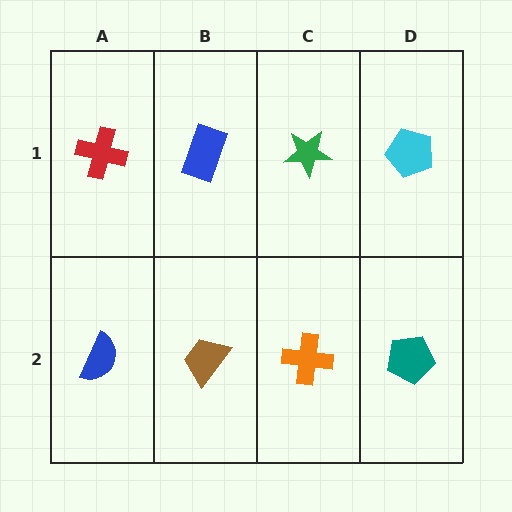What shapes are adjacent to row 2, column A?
A red cross (row 1, column A), a brown trapezoid (row 2, column B).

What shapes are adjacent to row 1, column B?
A brown trapezoid (row 2, column B), a red cross (row 1, column A), a green star (row 1, column C).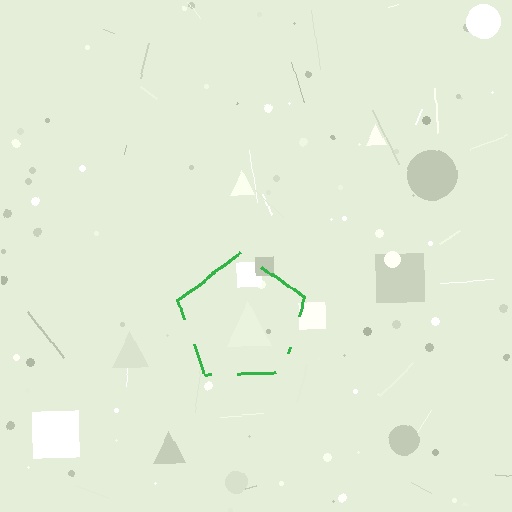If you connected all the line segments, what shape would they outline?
They would outline a pentagon.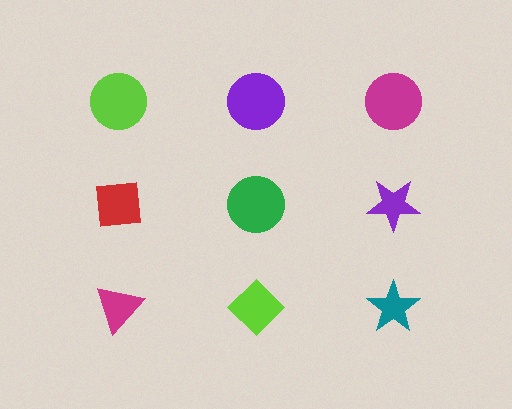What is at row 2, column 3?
A purple star.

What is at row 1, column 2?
A purple circle.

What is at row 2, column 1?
A red square.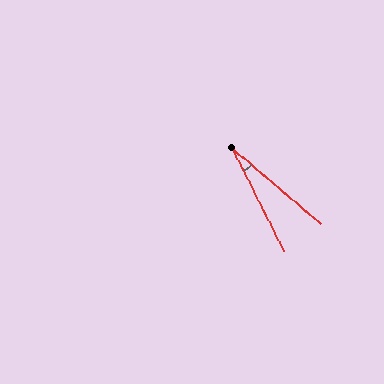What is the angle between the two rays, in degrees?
Approximately 23 degrees.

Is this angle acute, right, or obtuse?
It is acute.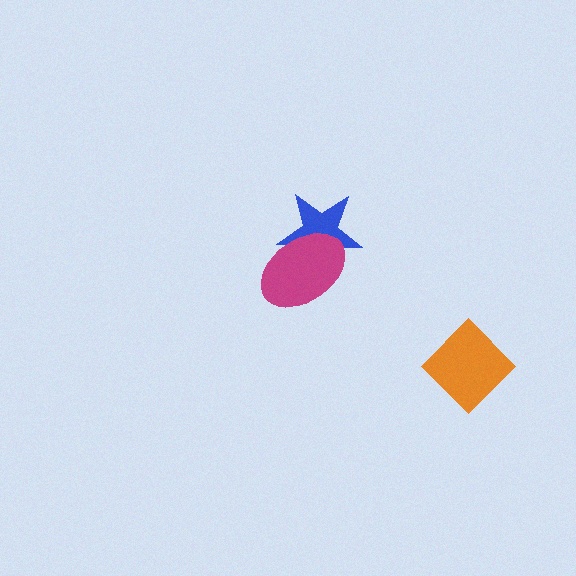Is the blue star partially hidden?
Yes, it is partially covered by another shape.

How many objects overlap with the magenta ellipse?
1 object overlaps with the magenta ellipse.